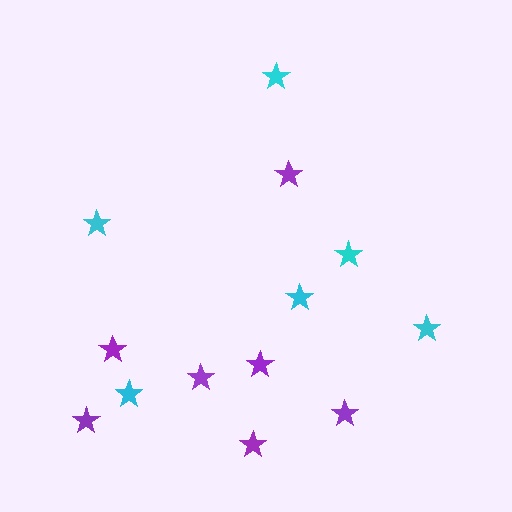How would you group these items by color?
There are 2 groups: one group of cyan stars (6) and one group of purple stars (7).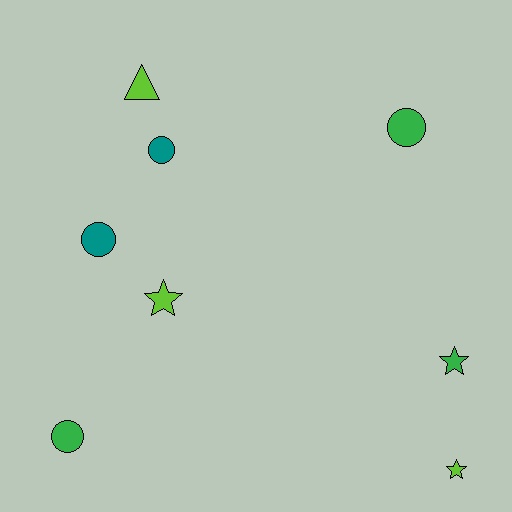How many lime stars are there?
There are 2 lime stars.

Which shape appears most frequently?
Circle, with 4 objects.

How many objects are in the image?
There are 8 objects.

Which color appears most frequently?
Green, with 3 objects.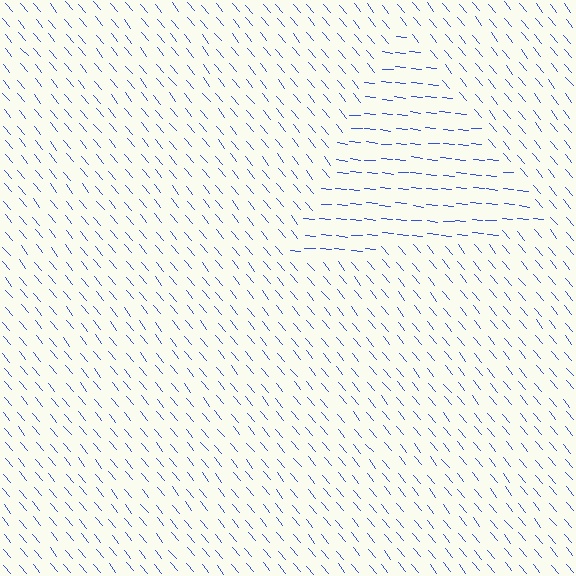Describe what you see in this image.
The image is filled with small blue line segments. A triangle region in the image has lines oriented differently from the surrounding lines, creating a visible texture boundary.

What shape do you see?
I see a triangle.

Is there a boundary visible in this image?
Yes, there is a texture boundary formed by a change in line orientation.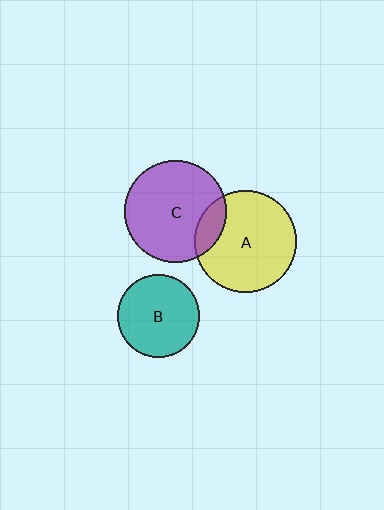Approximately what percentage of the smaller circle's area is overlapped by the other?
Approximately 15%.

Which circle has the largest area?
Circle C (purple).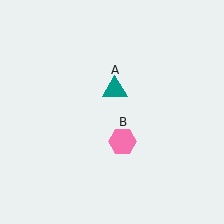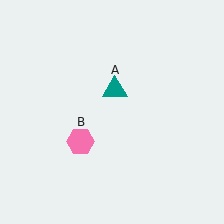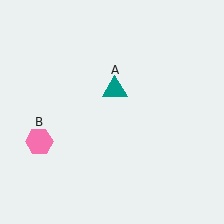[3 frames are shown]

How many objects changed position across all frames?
1 object changed position: pink hexagon (object B).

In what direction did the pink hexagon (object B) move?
The pink hexagon (object B) moved left.